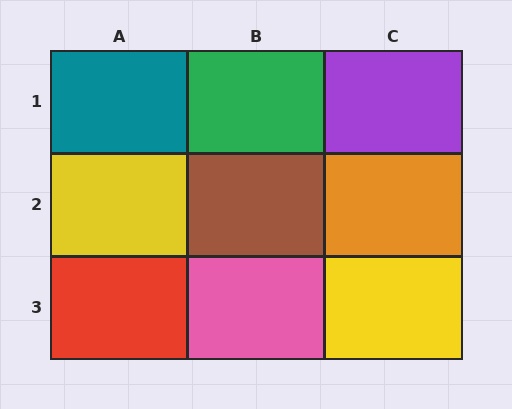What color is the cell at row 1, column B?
Green.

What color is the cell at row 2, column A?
Yellow.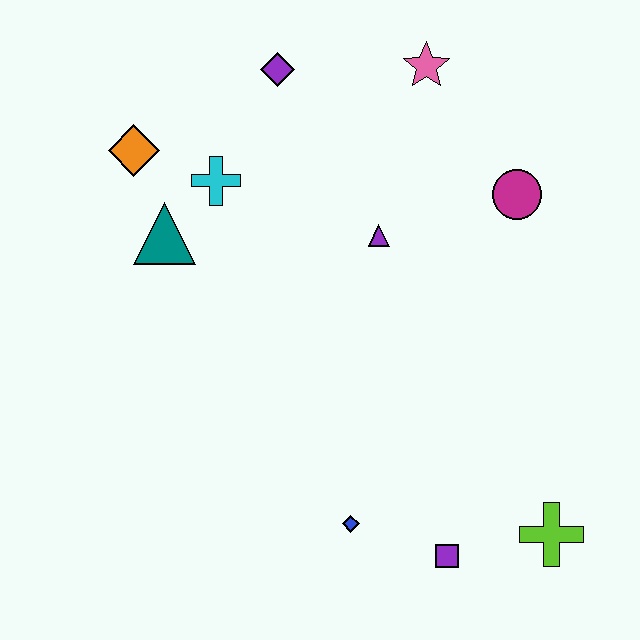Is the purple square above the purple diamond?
No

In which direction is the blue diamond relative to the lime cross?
The blue diamond is to the left of the lime cross.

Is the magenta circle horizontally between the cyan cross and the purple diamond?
No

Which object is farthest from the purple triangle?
The lime cross is farthest from the purple triangle.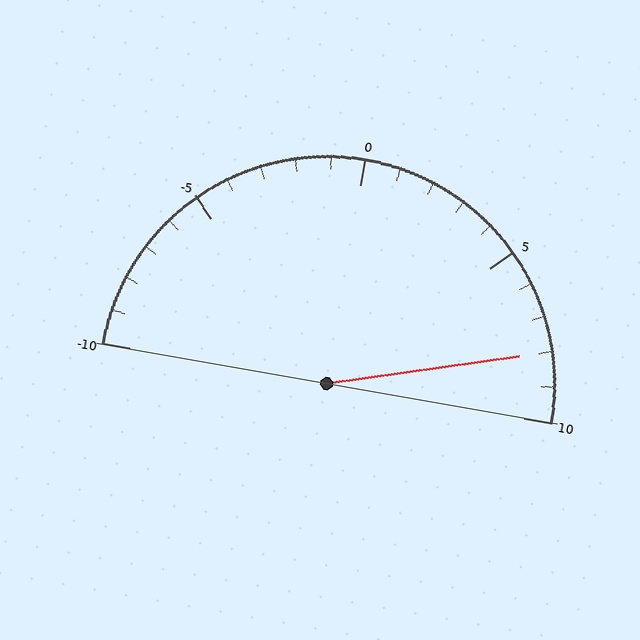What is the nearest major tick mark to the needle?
The nearest major tick mark is 10.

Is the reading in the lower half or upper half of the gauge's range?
The reading is in the upper half of the range (-10 to 10).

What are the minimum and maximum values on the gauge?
The gauge ranges from -10 to 10.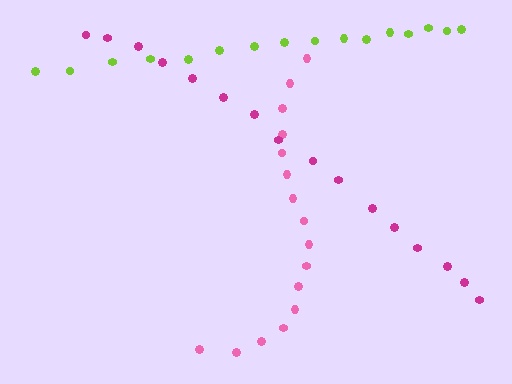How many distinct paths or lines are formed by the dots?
There are 3 distinct paths.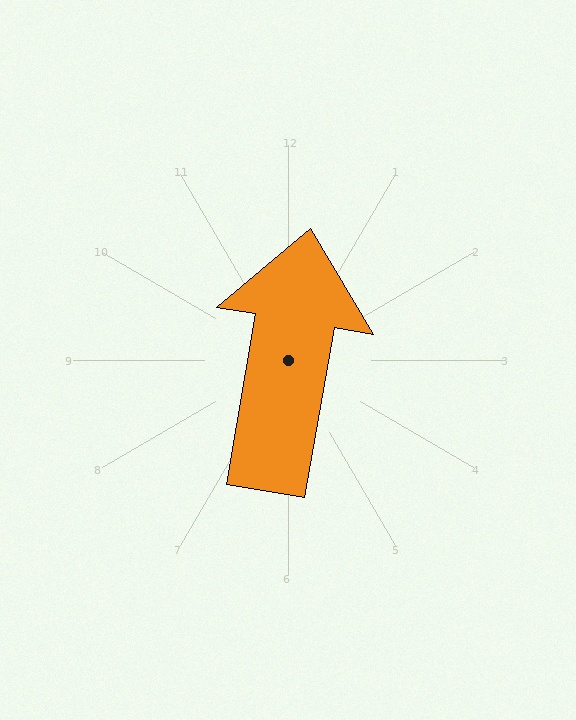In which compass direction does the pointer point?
North.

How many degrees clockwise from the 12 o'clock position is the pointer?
Approximately 10 degrees.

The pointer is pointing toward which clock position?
Roughly 12 o'clock.